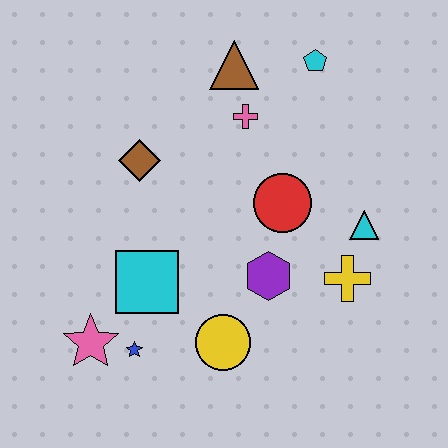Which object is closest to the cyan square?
The blue star is closest to the cyan square.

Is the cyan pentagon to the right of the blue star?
Yes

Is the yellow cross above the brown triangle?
No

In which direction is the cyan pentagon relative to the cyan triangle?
The cyan pentagon is above the cyan triangle.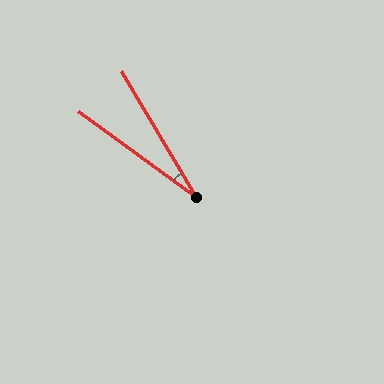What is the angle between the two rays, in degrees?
Approximately 23 degrees.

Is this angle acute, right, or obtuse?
It is acute.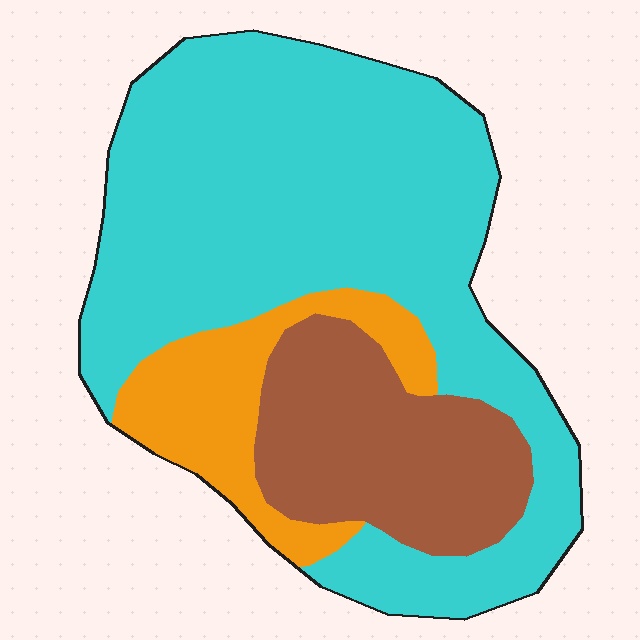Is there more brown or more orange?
Brown.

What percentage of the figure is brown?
Brown covers about 20% of the figure.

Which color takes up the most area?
Cyan, at roughly 65%.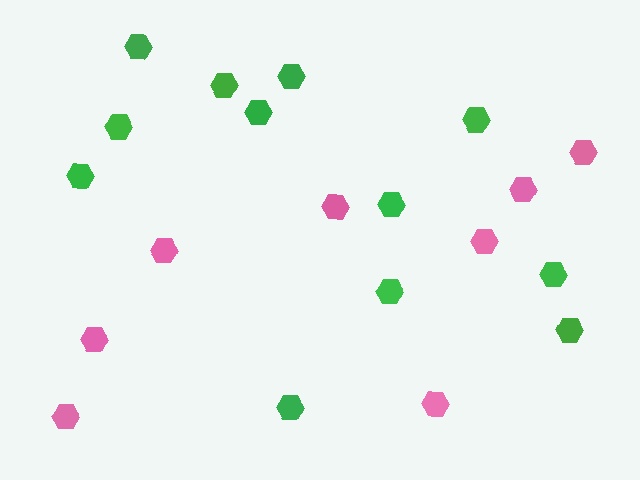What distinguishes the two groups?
There are 2 groups: one group of green hexagons (12) and one group of pink hexagons (8).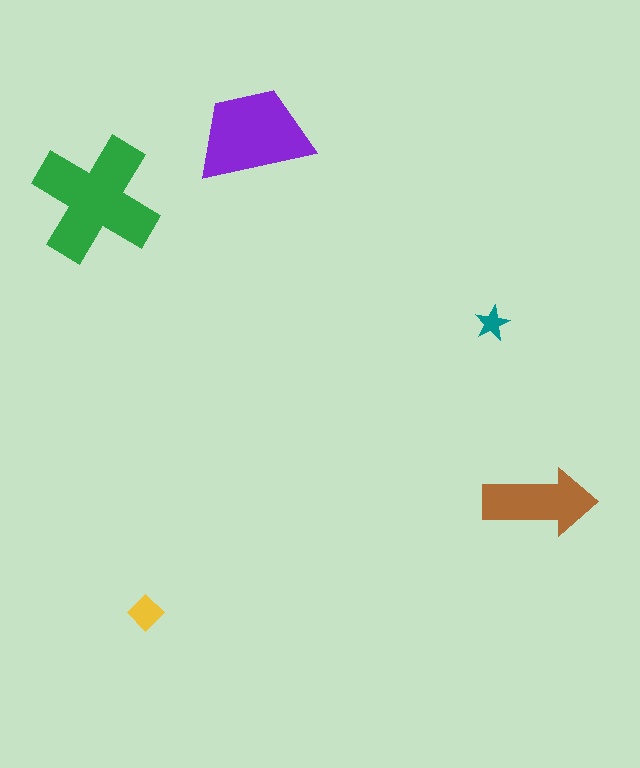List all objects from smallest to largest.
The teal star, the yellow diamond, the brown arrow, the purple trapezoid, the green cross.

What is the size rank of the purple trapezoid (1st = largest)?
2nd.